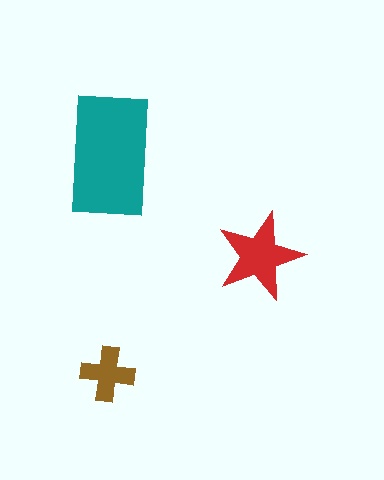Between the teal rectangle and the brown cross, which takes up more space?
The teal rectangle.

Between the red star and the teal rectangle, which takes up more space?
The teal rectangle.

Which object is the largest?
The teal rectangle.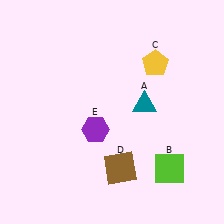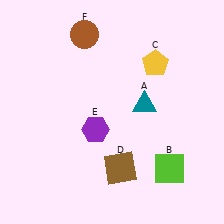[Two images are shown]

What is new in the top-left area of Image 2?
A brown circle (F) was added in the top-left area of Image 2.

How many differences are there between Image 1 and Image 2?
There is 1 difference between the two images.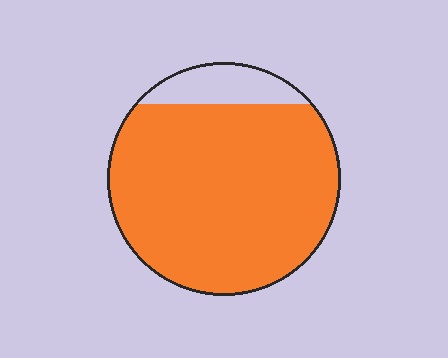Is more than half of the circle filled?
Yes.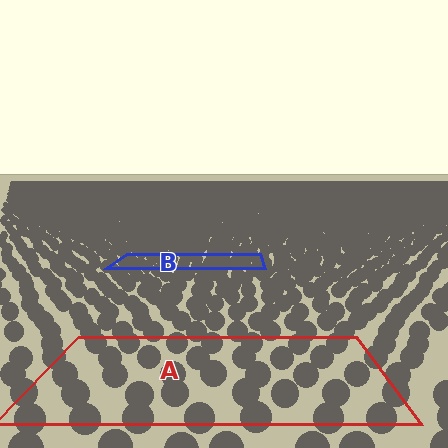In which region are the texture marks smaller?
The texture marks are smaller in region B, because it is farther away.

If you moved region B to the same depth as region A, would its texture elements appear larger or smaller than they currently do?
They would appear larger. At a closer depth, the same texture elements are projected at a bigger on-screen size.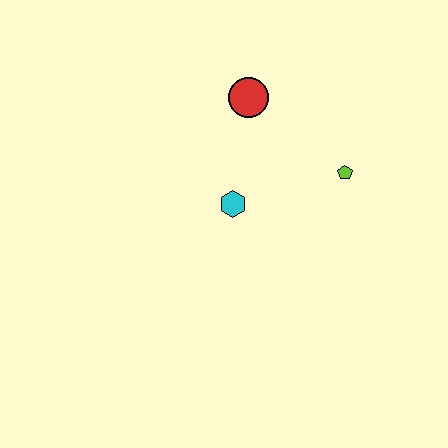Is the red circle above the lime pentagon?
Yes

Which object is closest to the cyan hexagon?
The red circle is closest to the cyan hexagon.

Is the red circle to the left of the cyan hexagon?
No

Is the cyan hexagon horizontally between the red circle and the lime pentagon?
No